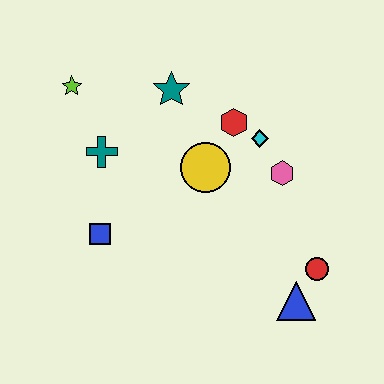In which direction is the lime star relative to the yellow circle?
The lime star is to the left of the yellow circle.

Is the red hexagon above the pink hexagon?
Yes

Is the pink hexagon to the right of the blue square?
Yes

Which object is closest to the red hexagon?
The cyan diamond is closest to the red hexagon.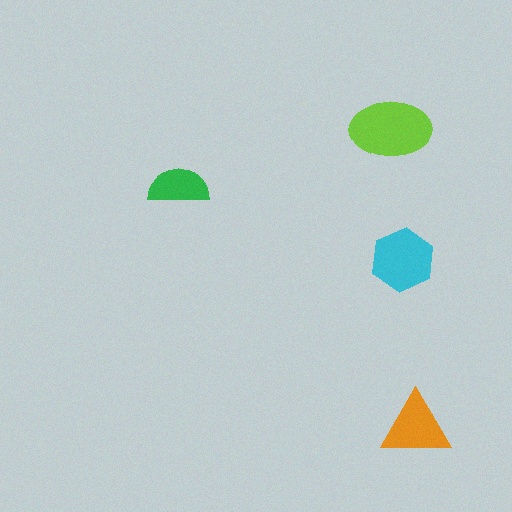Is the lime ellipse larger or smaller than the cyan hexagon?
Larger.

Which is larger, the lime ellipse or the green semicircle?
The lime ellipse.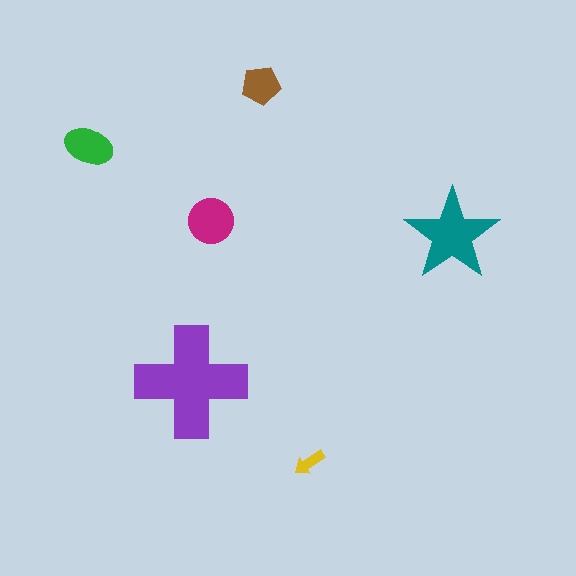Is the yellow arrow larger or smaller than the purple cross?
Smaller.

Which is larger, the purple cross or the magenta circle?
The purple cross.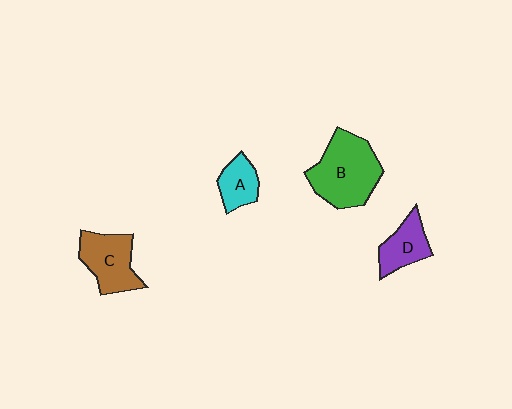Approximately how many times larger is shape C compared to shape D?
Approximately 1.4 times.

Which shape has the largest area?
Shape B (green).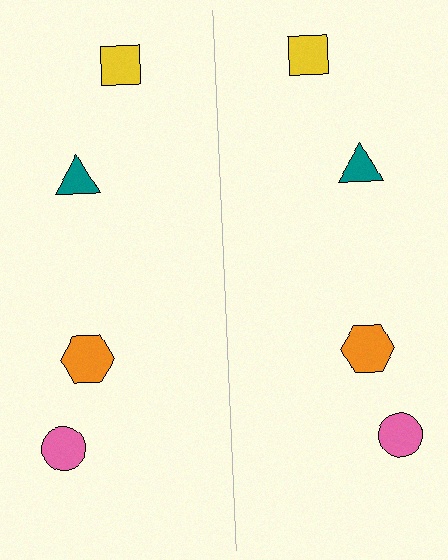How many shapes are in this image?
There are 8 shapes in this image.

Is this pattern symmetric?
Yes, this pattern has bilateral (reflection) symmetry.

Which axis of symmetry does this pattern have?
The pattern has a vertical axis of symmetry running through the center of the image.